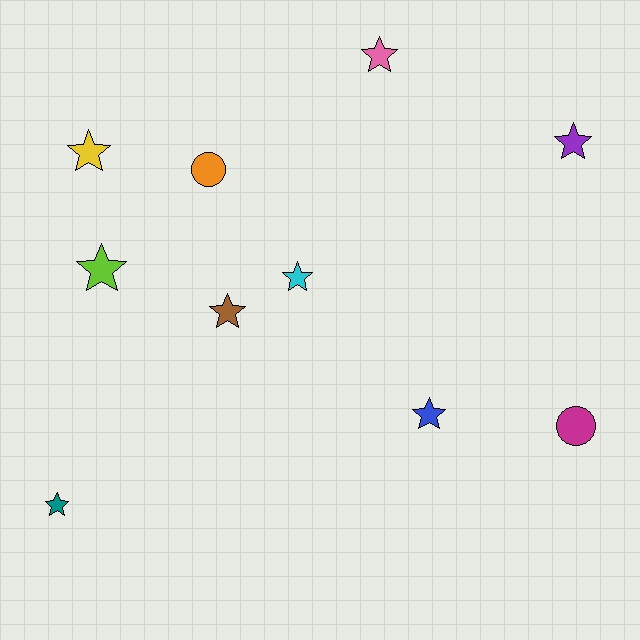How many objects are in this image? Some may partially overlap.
There are 10 objects.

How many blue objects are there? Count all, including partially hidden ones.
There is 1 blue object.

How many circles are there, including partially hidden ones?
There are 2 circles.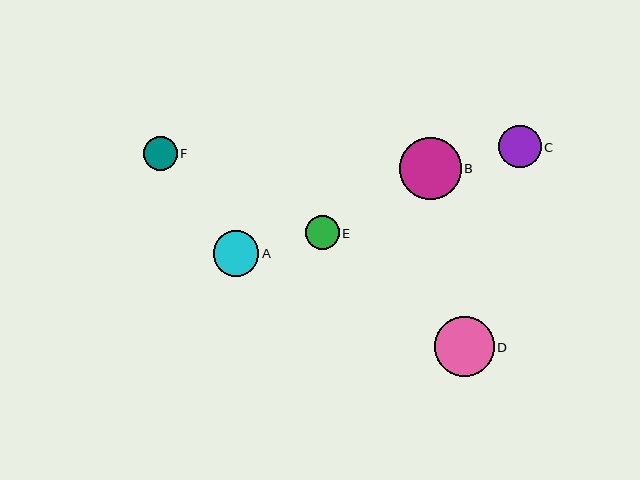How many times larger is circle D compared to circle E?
Circle D is approximately 1.7 times the size of circle E.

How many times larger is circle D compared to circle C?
Circle D is approximately 1.4 times the size of circle C.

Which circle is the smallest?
Circle F is the smallest with a size of approximately 34 pixels.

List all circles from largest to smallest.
From largest to smallest: B, D, A, C, E, F.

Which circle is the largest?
Circle B is the largest with a size of approximately 62 pixels.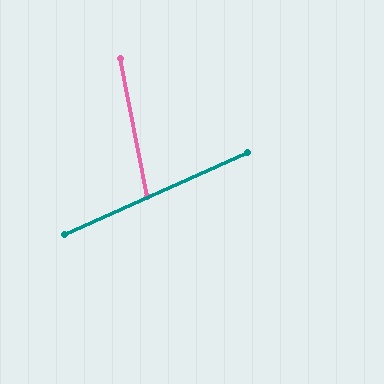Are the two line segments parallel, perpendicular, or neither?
Neither parallel nor perpendicular — they differ by about 77°.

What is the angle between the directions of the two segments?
Approximately 77 degrees.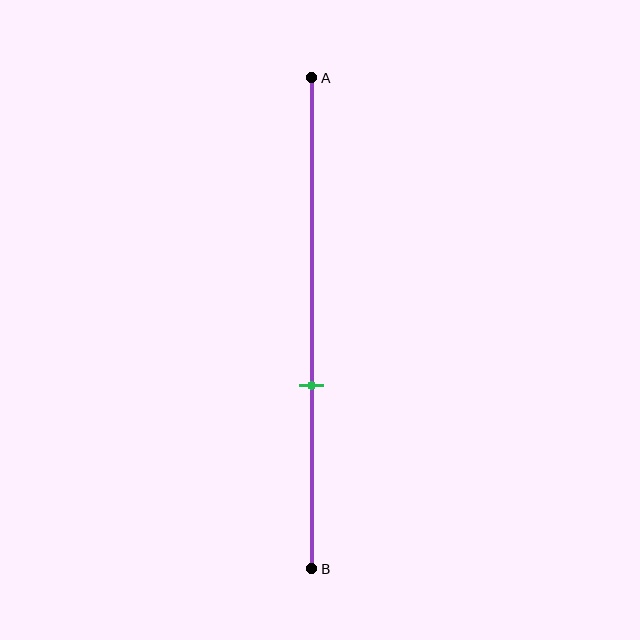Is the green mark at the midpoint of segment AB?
No, the mark is at about 65% from A, not at the 50% midpoint.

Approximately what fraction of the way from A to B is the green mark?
The green mark is approximately 65% of the way from A to B.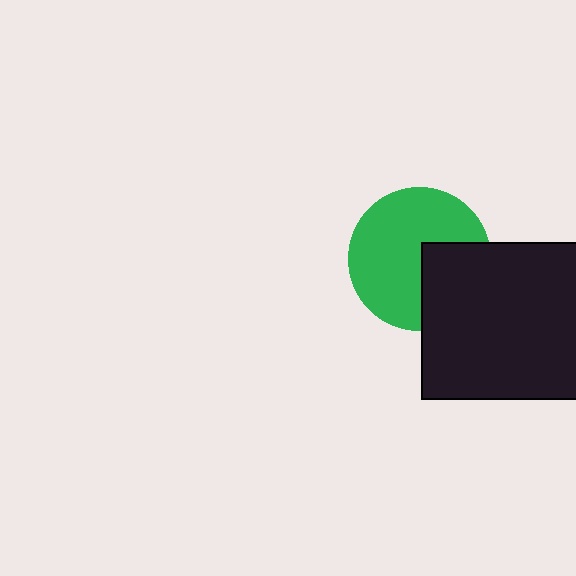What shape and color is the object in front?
The object in front is a black rectangle.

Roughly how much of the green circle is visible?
Most of it is visible (roughly 68%).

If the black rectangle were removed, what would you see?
You would see the complete green circle.